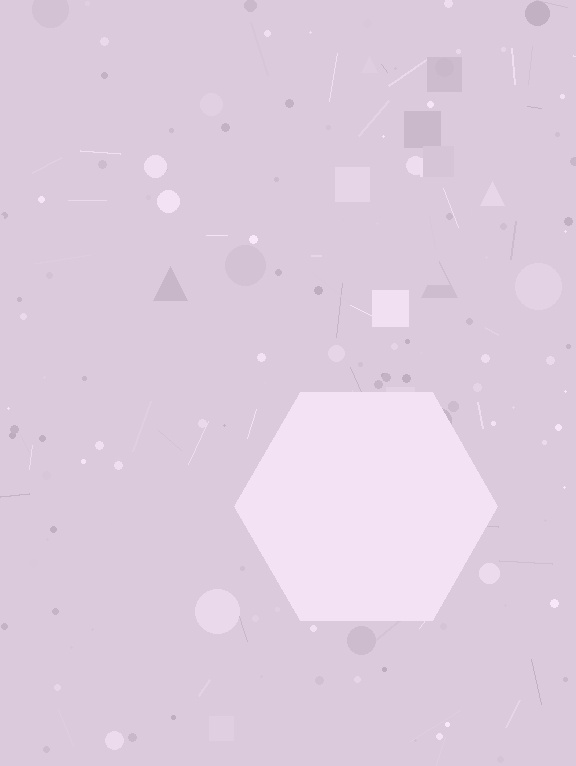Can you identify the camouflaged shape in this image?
The camouflaged shape is a hexagon.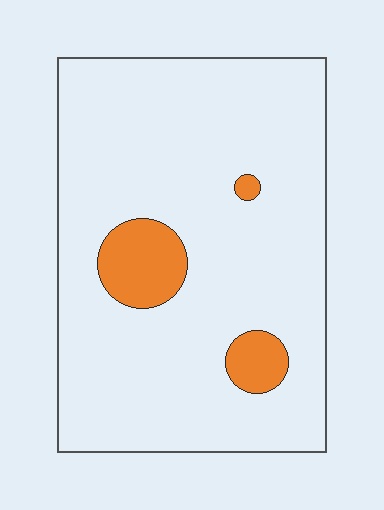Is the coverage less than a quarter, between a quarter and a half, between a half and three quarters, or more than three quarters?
Less than a quarter.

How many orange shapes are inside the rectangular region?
3.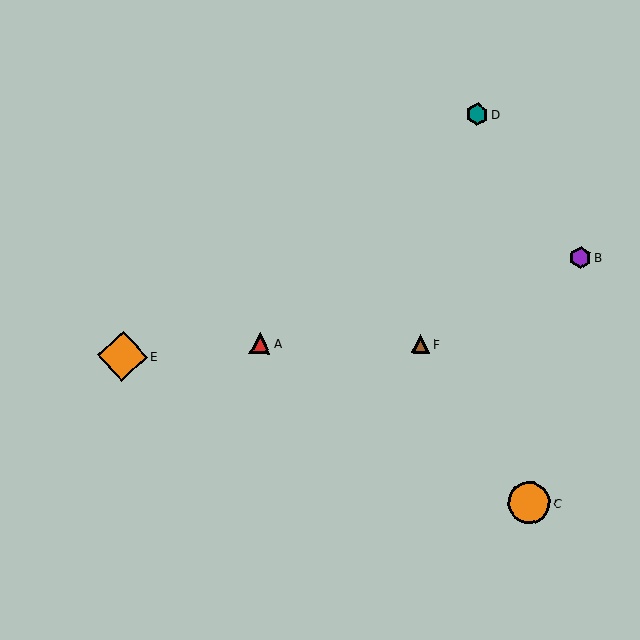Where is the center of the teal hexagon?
The center of the teal hexagon is at (477, 114).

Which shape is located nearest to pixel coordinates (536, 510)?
The orange circle (labeled C) at (529, 502) is nearest to that location.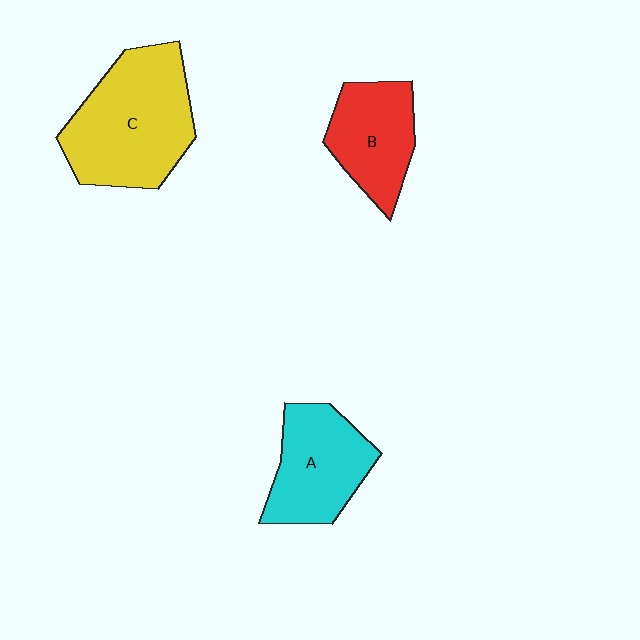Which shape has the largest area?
Shape C (yellow).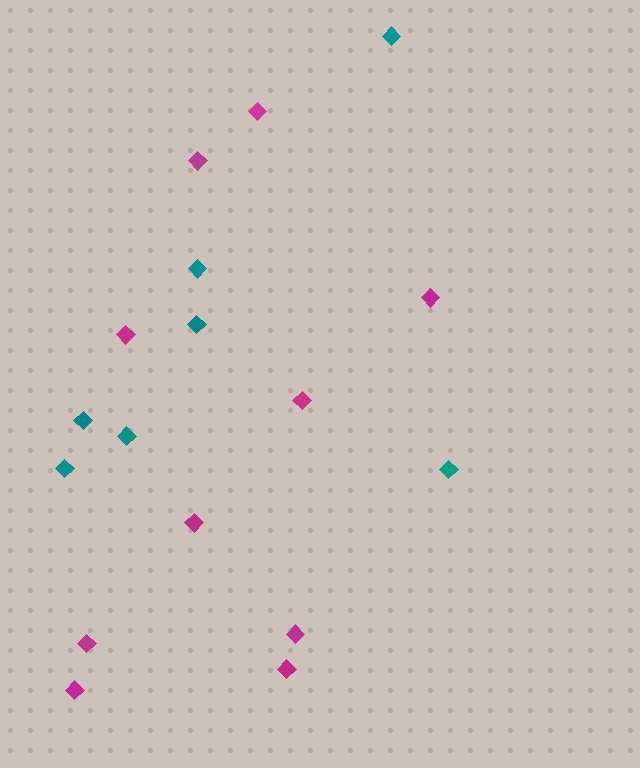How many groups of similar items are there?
There are 2 groups: one group of teal diamonds (7) and one group of magenta diamonds (10).